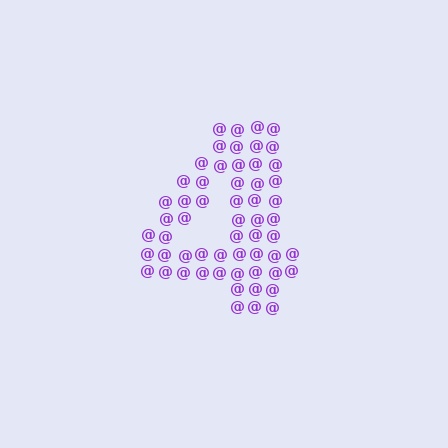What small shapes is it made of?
It is made of small at signs.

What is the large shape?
The large shape is the digit 4.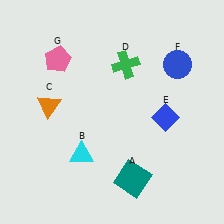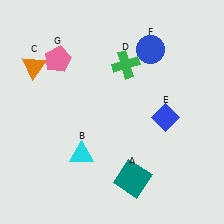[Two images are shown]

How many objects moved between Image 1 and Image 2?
2 objects moved between the two images.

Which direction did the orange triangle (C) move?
The orange triangle (C) moved up.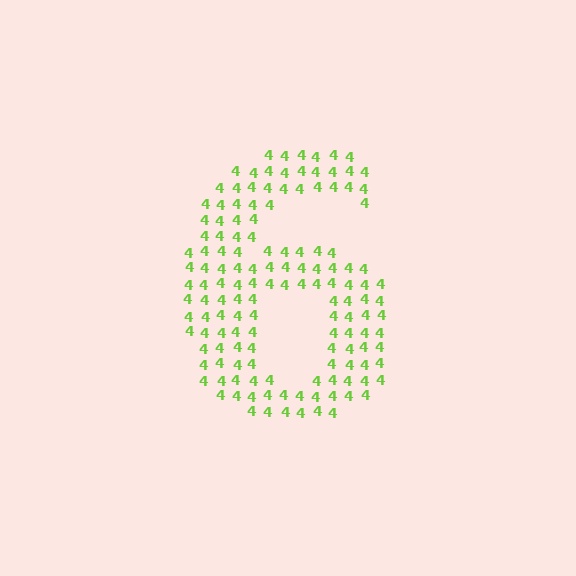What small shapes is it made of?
It is made of small digit 4's.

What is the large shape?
The large shape is the digit 6.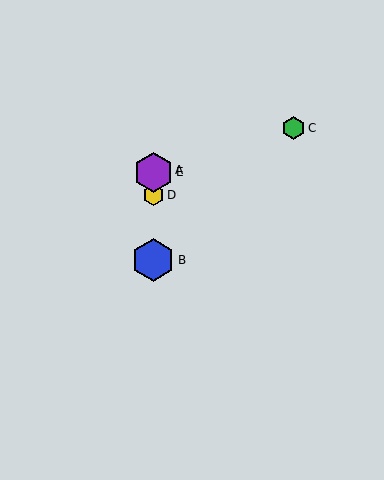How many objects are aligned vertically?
4 objects (A, B, D, E) are aligned vertically.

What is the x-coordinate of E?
Object E is at x≈153.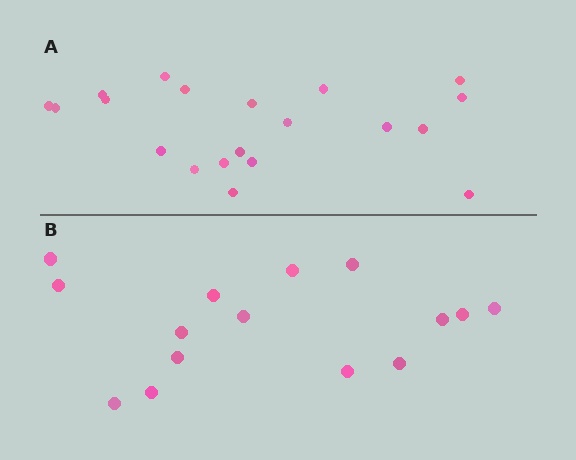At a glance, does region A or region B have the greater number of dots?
Region A (the top region) has more dots.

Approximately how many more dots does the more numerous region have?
Region A has about 5 more dots than region B.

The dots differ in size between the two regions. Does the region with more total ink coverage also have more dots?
No. Region B has more total ink coverage because its dots are larger, but region A actually contains more individual dots. Total area can be misleading — the number of items is what matters here.